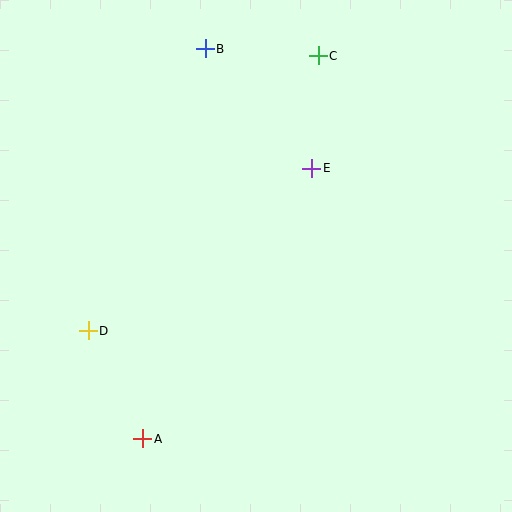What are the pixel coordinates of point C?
Point C is at (318, 56).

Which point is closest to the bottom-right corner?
Point A is closest to the bottom-right corner.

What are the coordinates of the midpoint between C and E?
The midpoint between C and E is at (315, 112).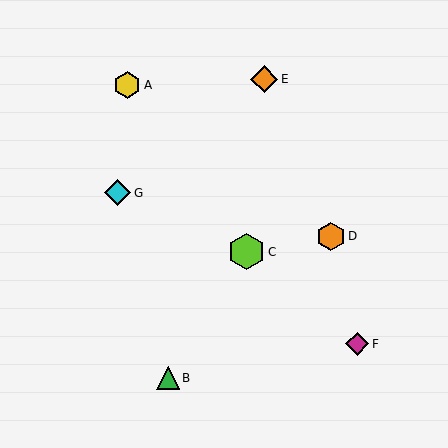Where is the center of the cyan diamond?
The center of the cyan diamond is at (117, 193).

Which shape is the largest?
The lime hexagon (labeled C) is the largest.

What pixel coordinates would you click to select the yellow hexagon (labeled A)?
Click at (127, 85) to select the yellow hexagon A.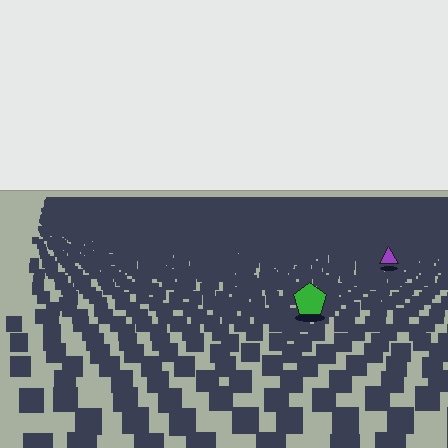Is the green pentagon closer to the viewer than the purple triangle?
Yes. The green pentagon is closer — you can tell from the texture gradient: the ground texture is coarser near it.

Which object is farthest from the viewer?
The purple triangle is farthest from the viewer. It appears smaller and the ground texture around it is denser.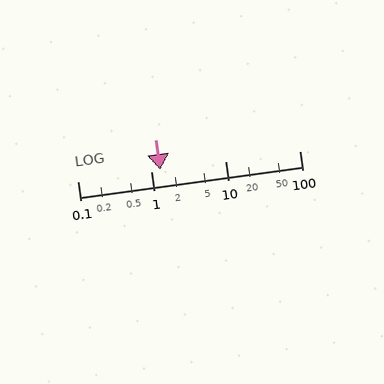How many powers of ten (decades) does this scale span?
The scale spans 3 decades, from 0.1 to 100.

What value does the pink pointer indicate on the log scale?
The pointer indicates approximately 1.3.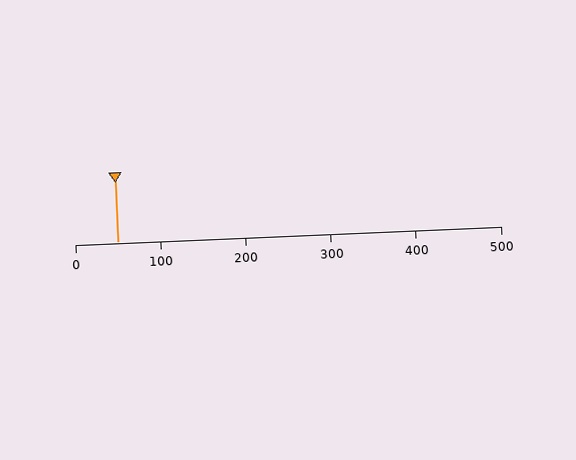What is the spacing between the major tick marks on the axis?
The major ticks are spaced 100 apart.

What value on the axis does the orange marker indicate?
The marker indicates approximately 50.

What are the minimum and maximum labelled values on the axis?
The axis runs from 0 to 500.